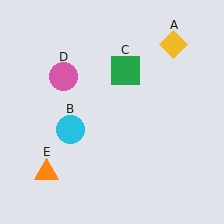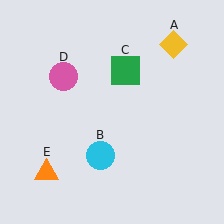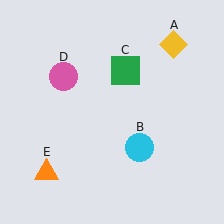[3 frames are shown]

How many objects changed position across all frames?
1 object changed position: cyan circle (object B).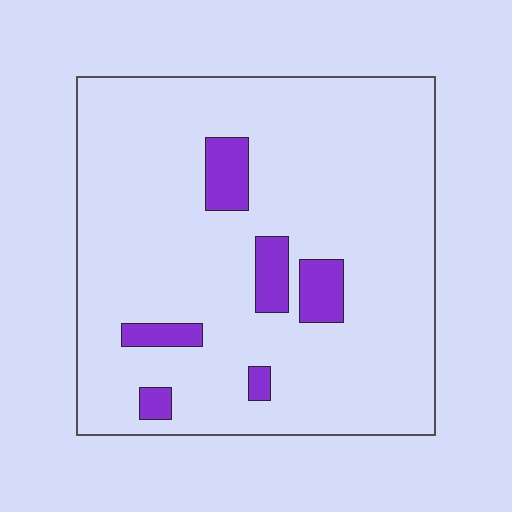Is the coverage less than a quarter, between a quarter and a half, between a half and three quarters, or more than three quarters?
Less than a quarter.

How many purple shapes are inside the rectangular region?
6.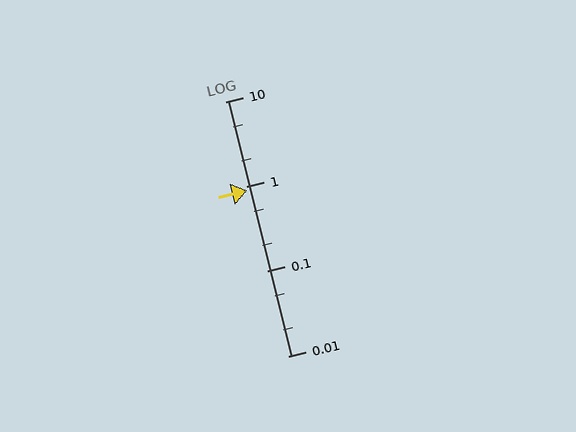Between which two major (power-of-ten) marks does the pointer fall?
The pointer is between 0.1 and 1.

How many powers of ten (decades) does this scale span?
The scale spans 3 decades, from 0.01 to 10.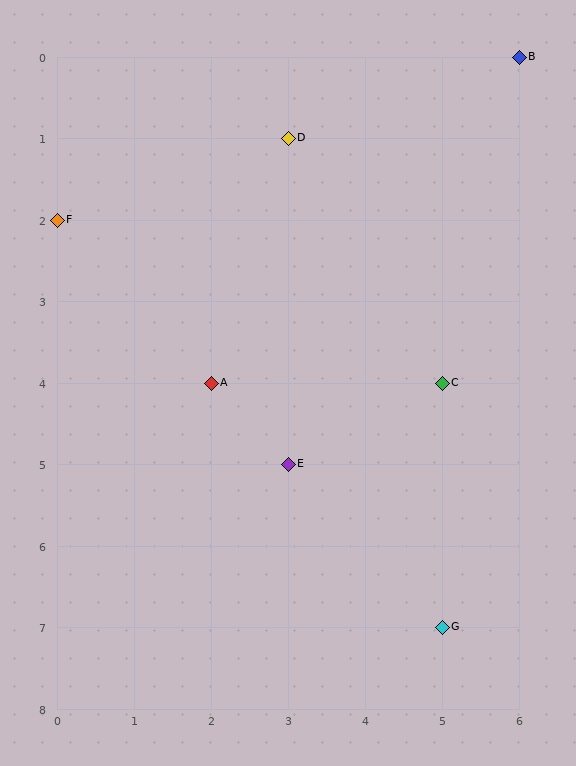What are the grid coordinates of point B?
Point B is at grid coordinates (6, 0).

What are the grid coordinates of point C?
Point C is at grid coordinates (5, 4).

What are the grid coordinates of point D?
Point D is at grid coordinates (3, 1).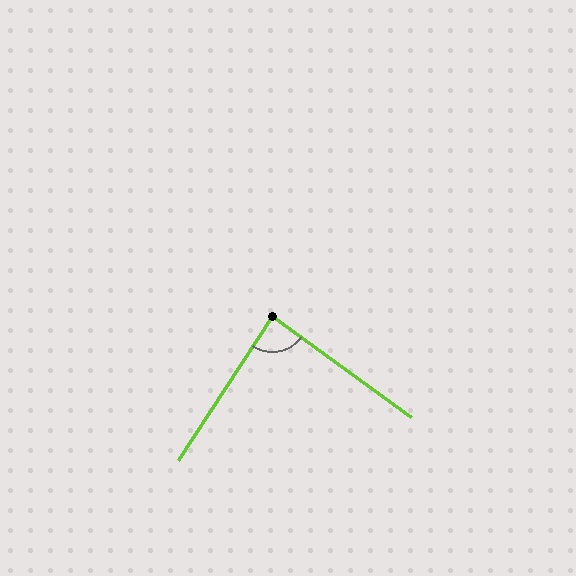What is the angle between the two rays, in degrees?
Approximately 87 degrees.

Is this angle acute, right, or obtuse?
It is approximately a right angle.